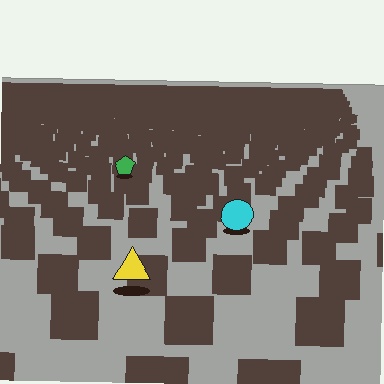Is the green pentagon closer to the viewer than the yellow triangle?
No. The yellow triangle is closer — you can tell from the texture gradient: the ground texture is coarser near it.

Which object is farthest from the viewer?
The green pentagon is farthest from the viewer. It appears smaller and the ground texture around it is denser.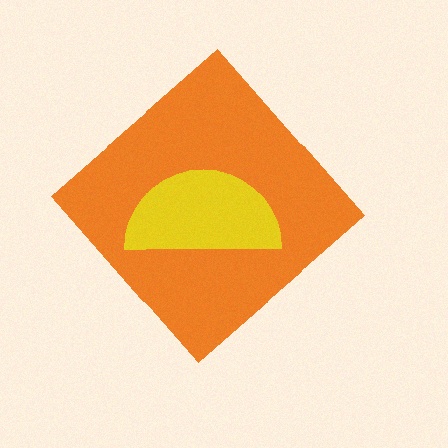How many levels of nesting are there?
2.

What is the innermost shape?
The yellow semicircle.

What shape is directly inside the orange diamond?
The yellow semicircle.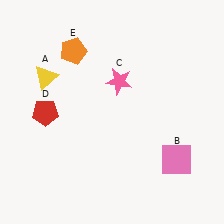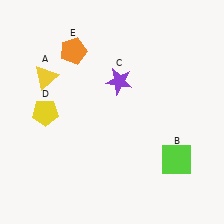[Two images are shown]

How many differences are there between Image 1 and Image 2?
There are 3 differences between the two images.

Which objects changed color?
B changed from pink to lime. C changed from pink to purple. D changed from red to yellow.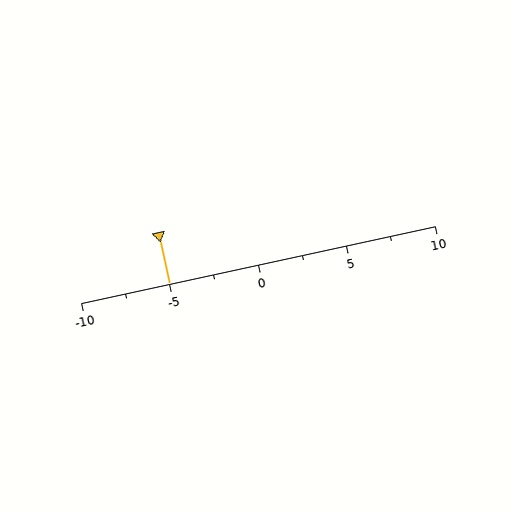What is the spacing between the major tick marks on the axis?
The major ticks are spaced 5 apart.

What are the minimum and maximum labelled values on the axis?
The axis runs from -10 to 10.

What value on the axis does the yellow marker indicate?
The marker indicates approximately -5.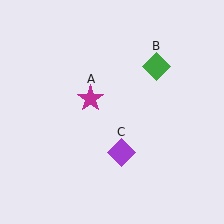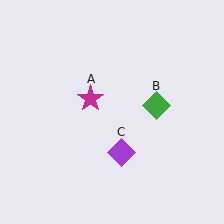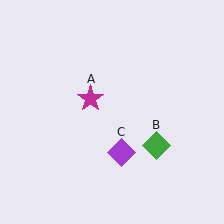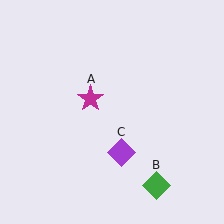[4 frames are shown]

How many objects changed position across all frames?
1 object changed position: green diamond (object B).